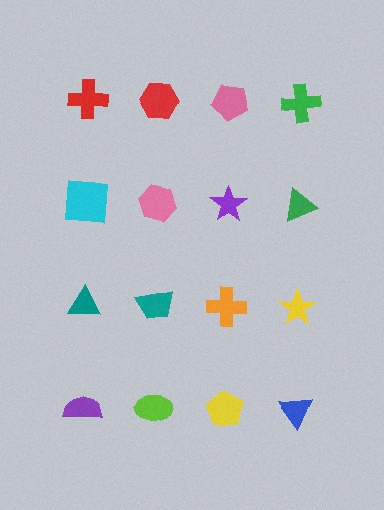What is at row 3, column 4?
A yellow star.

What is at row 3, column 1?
A teal triangle.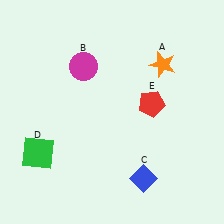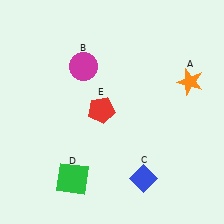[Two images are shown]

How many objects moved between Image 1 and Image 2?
3 objects moved between the two images.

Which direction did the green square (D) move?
The green square (D) moved right.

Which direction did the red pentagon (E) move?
The red pentagon (E) moved left.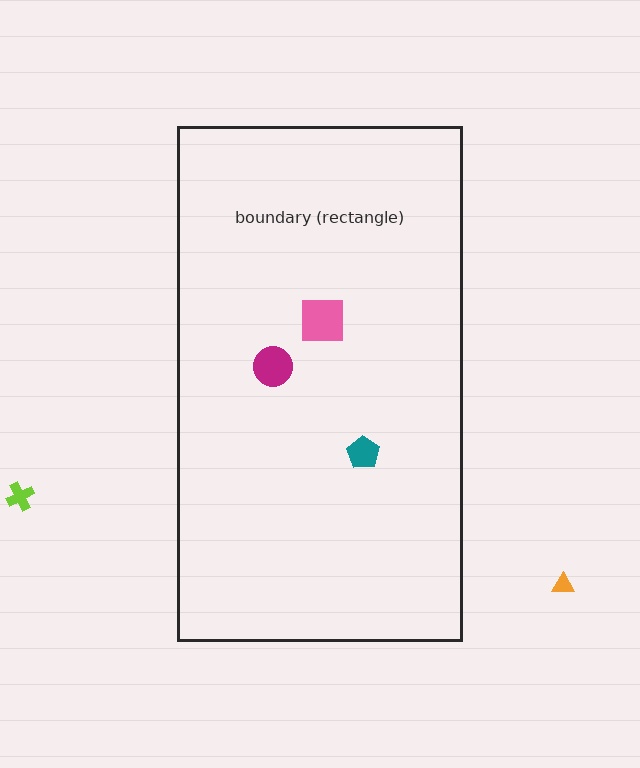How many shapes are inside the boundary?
3 inside, 2 outside.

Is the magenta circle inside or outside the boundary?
Inside.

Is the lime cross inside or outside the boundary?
Outside.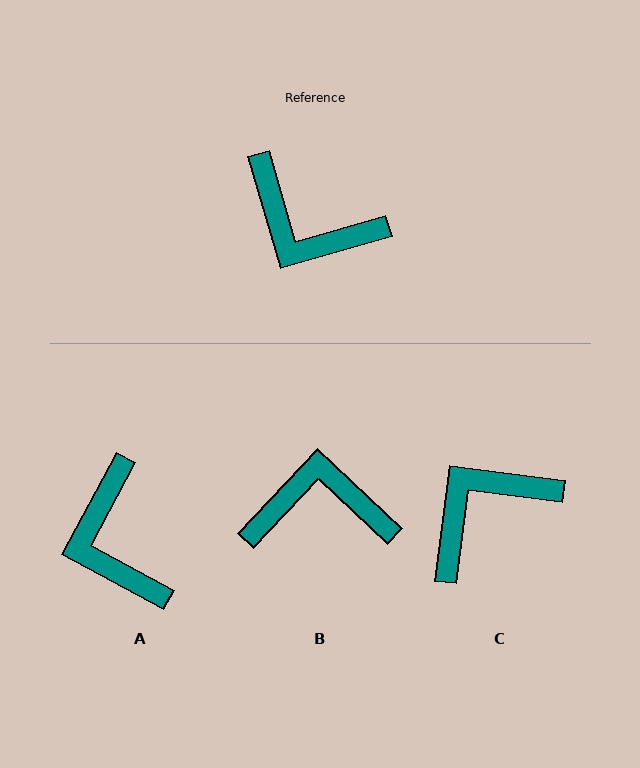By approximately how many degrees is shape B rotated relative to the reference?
Approximately 149 degrees clockwise.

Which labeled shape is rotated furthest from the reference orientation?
B, about 149 degrees away.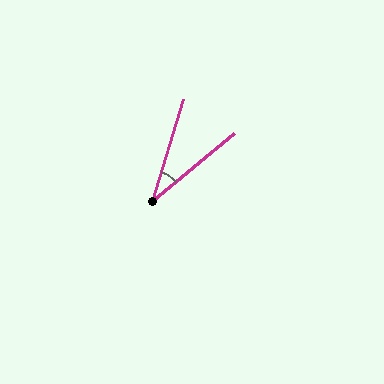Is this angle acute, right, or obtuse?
It is acute.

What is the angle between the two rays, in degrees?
Approximately 34 degrees.